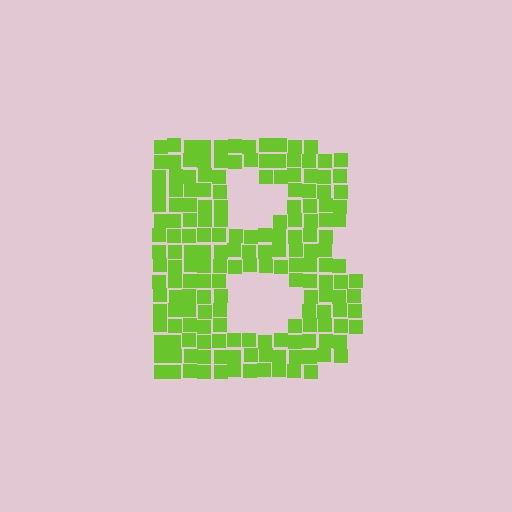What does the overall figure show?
The overall figure shows the letter B.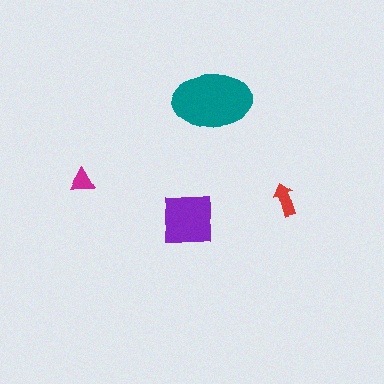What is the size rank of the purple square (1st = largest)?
2nd.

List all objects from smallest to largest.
The magenta triangle, the red arrow, the purple square, the teal ellipse.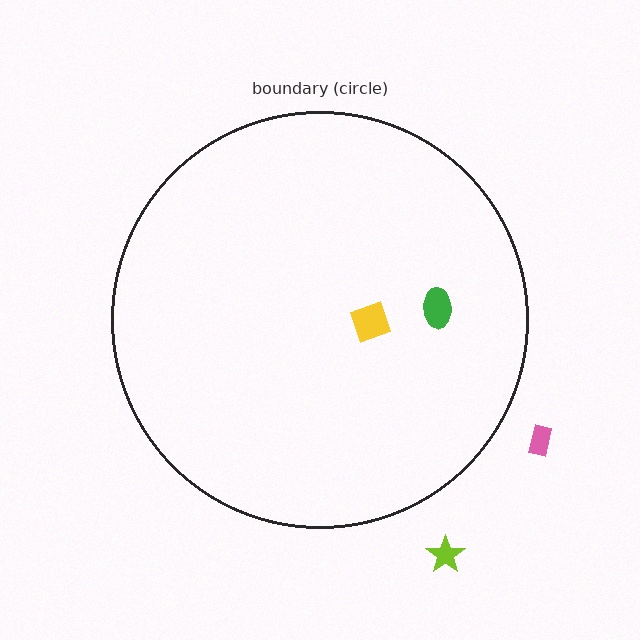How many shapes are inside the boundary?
2 inside, 2 outside.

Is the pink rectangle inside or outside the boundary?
Outside.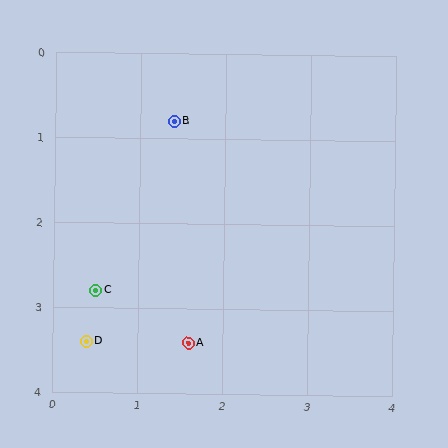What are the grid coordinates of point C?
Point C is at approximately (0.5, 2.8).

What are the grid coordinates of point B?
Point B is at approximately (1.4, 0.8).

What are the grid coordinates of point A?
Point A is at approximately (1.6, 3.4).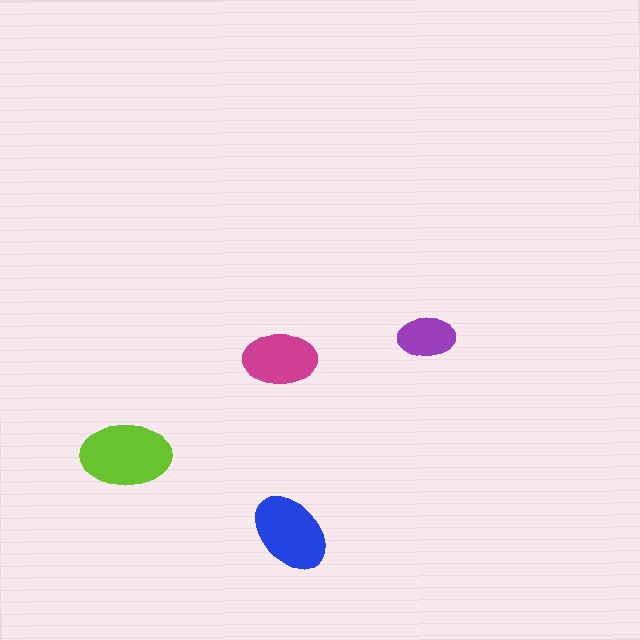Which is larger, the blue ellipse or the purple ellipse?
The blue one.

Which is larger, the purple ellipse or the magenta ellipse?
The magenta one.